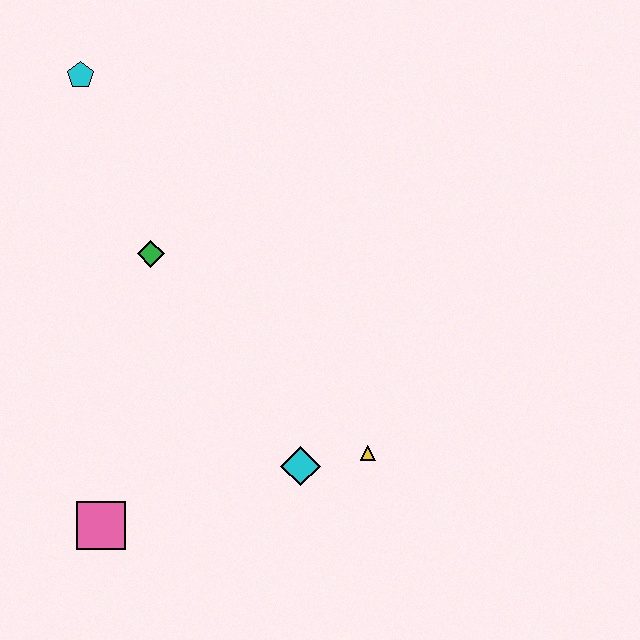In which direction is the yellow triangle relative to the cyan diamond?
The yellow triangle is to the right of the cyan diamond.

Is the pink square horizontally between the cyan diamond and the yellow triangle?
No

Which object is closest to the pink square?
The cyan diamond is closest to the pink square.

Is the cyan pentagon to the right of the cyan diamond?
No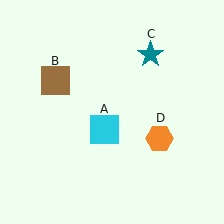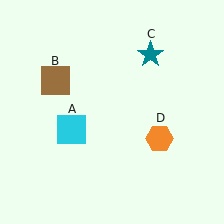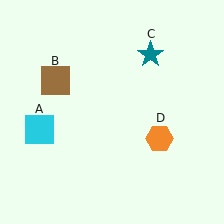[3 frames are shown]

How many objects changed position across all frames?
1 object changed position: cyan square (object A).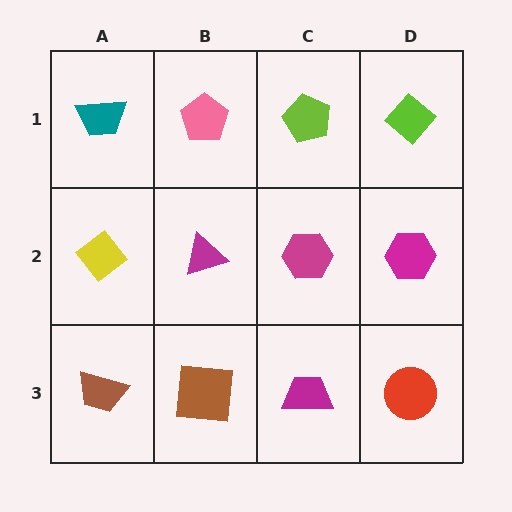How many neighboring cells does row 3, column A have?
2.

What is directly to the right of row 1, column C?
A lime diamond.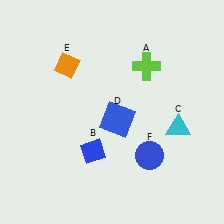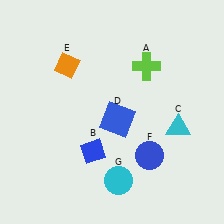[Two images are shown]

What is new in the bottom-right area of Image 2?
A cyan circle (G) was added in the bottom-right area of Image 2.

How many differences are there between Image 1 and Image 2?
There is 1 difference between the two images.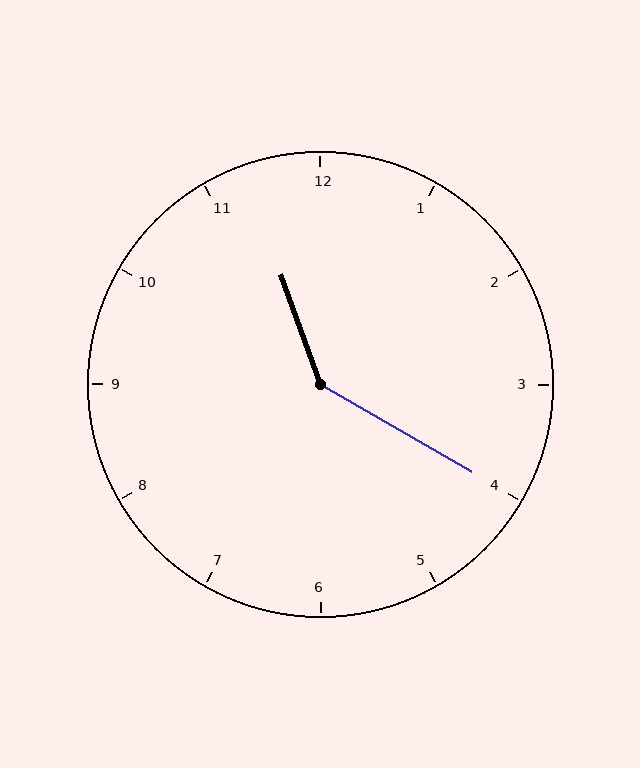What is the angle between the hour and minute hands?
Approximately 140 degrees.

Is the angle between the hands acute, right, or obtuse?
It is obtuse.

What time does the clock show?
11:20.